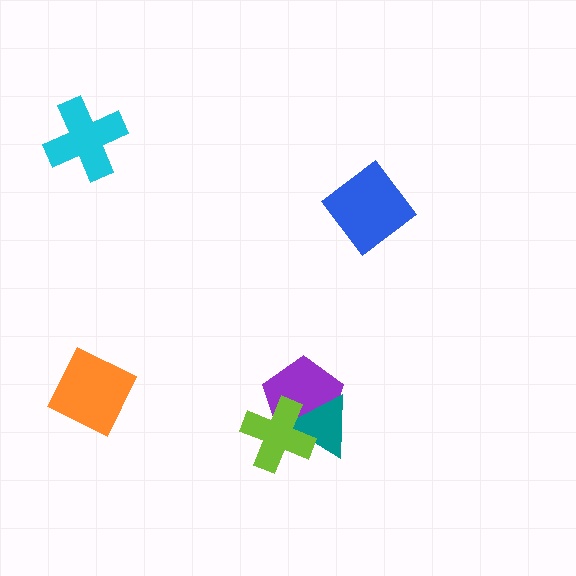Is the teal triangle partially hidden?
Yes, it is partially covered by another shape.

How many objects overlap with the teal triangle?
2 objects overlap with the teal triangle.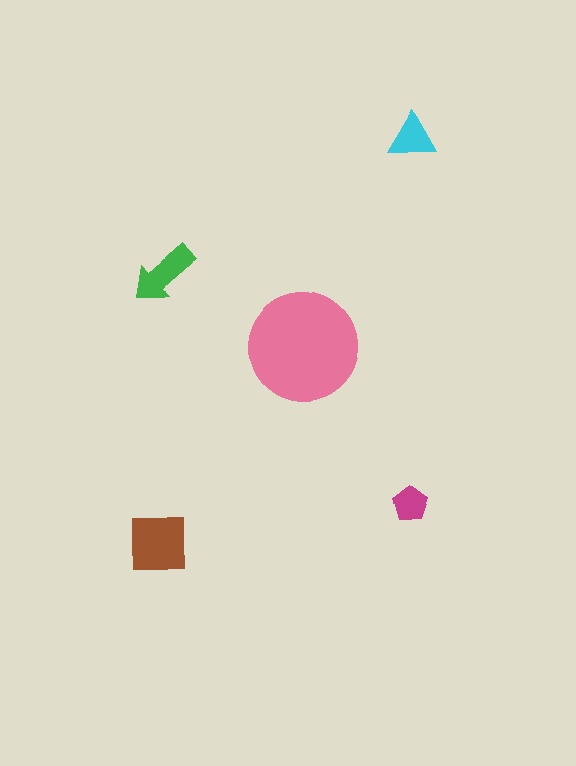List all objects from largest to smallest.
The pink circle, the brown square, the green arrow, the cyan triangle, the magenta pentagon.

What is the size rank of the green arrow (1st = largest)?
3rd.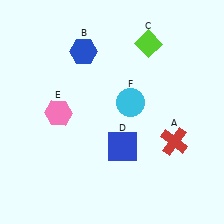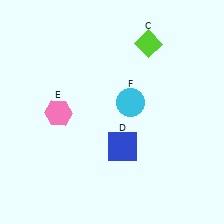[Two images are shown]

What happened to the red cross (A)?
The red cross (A) was removed in Image 2. It was in the bottom-right area of Image 1.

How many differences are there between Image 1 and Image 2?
There are 2 differences between the two images.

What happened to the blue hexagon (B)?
The blue hexagon (B) was removed in Image 2. It was in the top-left area of Image 1.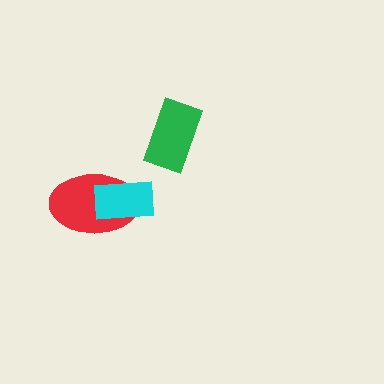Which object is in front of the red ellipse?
The cyan rectangle is in front of the red ellipse.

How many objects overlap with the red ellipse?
1 object overlaps with the red ellipse.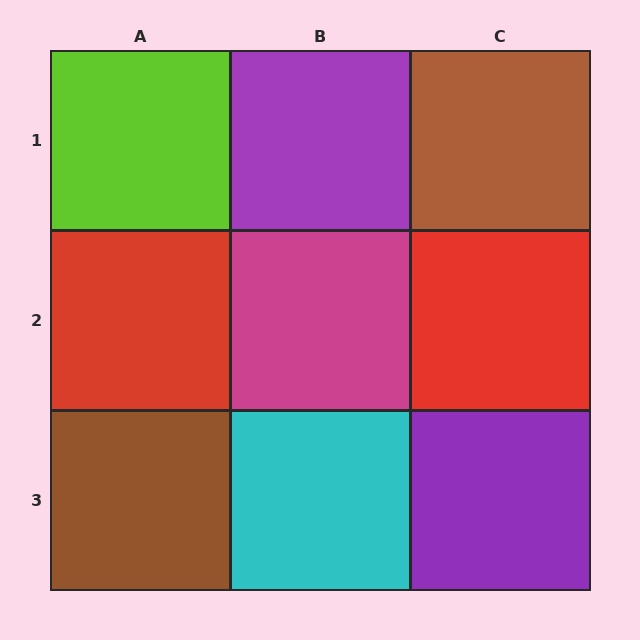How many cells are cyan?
1 cell is cyan.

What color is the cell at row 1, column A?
Lime.